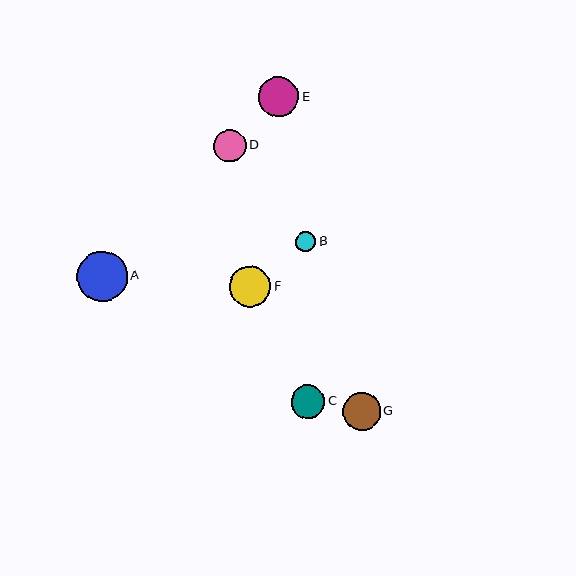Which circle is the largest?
Circle A is the largest with a size of approximately 50 pixels.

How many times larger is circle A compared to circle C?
Circle A is approximately 1.5 times the size of circle C.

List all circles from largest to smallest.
From largest to smallest: A, F, E, G, C, D, B.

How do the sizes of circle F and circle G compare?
Circle F and circle G are approximately the same size.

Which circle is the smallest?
Circle B is the smallest with a size of approximately 21 pixels.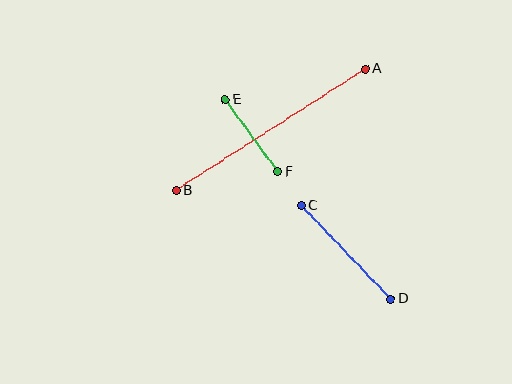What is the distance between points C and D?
The distance is approximately 130 pixels.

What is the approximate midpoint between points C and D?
The midpoint is at approximately (346, 252) pixels.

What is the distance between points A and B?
The distance is approximately 225 pixels.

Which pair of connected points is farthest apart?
Points A and B are farthest apart.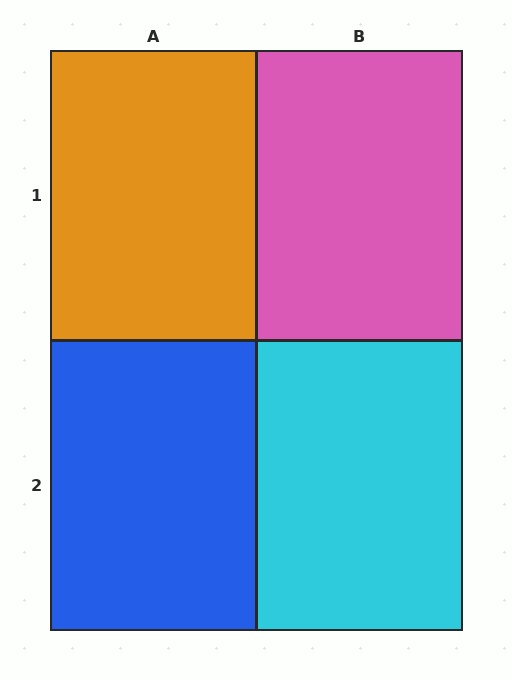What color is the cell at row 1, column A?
Orange.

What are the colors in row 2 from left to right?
Blue, cyan.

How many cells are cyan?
1 cell is cyan.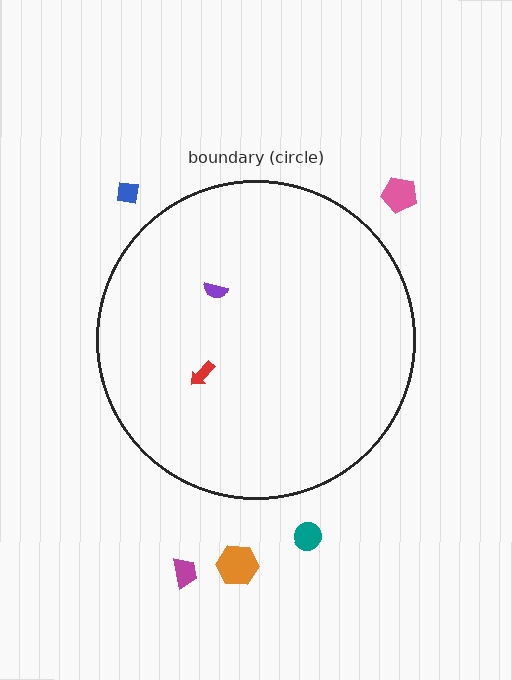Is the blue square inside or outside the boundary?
Outside.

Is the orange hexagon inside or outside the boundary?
Outside.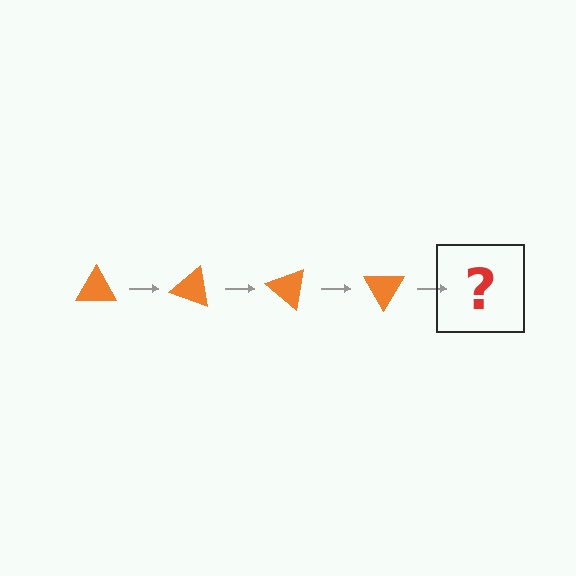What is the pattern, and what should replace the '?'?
The pattern is that the triangle rotates 20 degrees each step. The '?' should be an orange triangle rotated 80 degrees.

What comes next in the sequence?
The next element should be an orange triangle rotated 80 degrees.